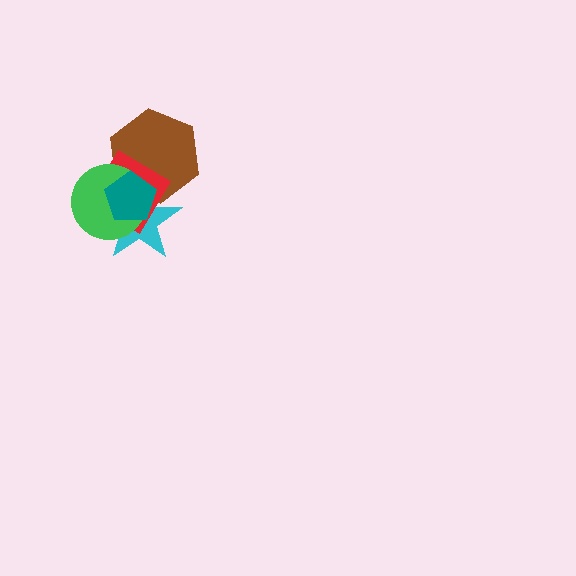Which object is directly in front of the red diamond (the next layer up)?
The green circle is directly in front of the red diamond.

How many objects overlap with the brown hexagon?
4 objects overlap with the brown hexagon.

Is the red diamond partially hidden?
Yes, it is partially covered by another shape.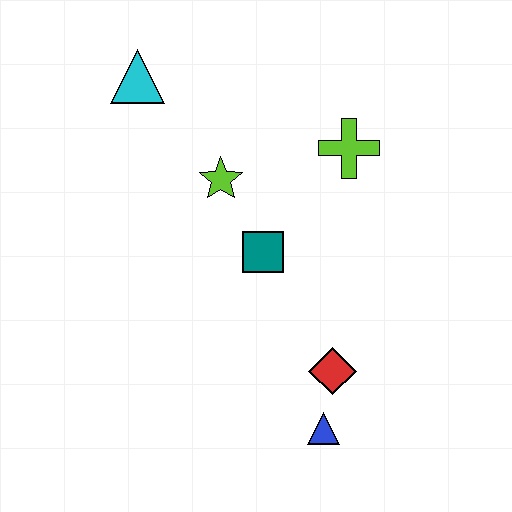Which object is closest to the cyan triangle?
The lime star is closest to the cyan triangle.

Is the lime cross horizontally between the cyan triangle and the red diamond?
No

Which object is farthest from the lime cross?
The blue triangle is farthest from the lime cross.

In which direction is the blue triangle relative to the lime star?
The blue triangle is below the lime star.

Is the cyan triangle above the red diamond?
Yes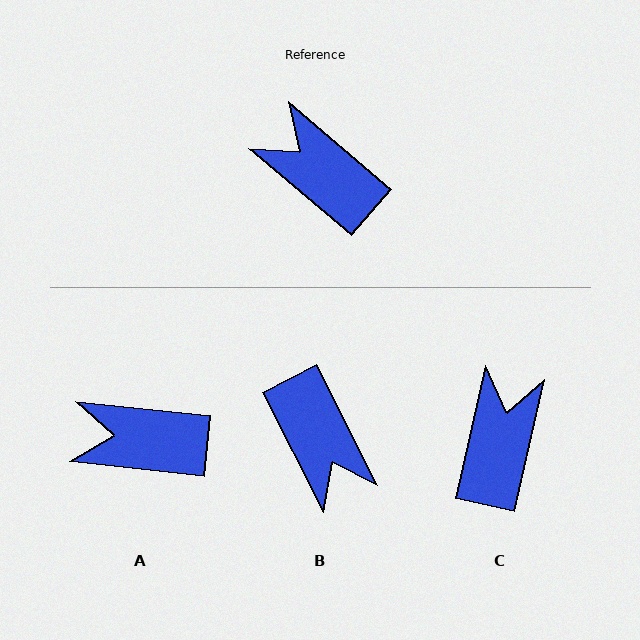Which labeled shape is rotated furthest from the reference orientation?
B, about 157 degrees away.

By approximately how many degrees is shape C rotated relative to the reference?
Approximately 63 degrees clockwise.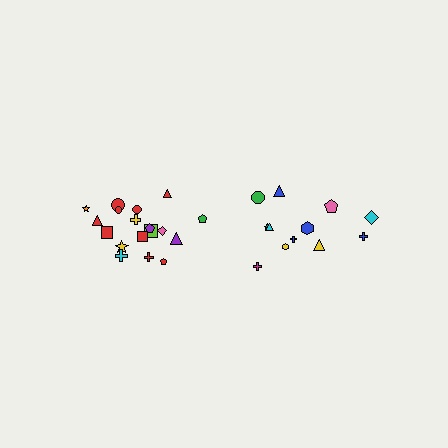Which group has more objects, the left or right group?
The left group.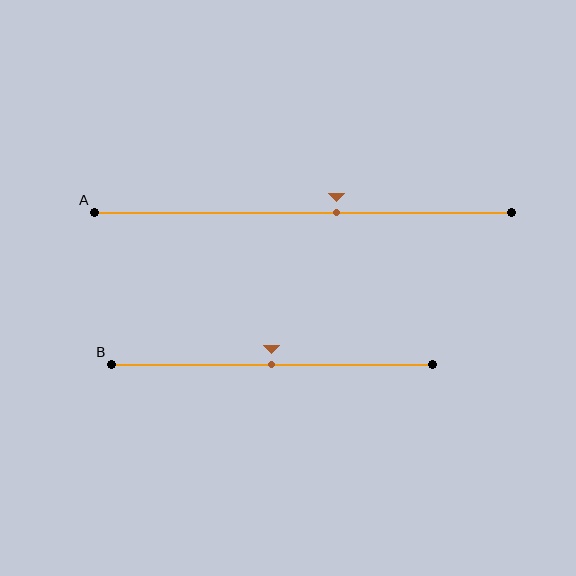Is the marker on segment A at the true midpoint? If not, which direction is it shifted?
No, the marker on segment A is shifted to the right by about 8% of the segment length.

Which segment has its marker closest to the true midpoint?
Segment B has its marker closest to the true midpoint.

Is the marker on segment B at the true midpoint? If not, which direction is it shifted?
Yes, the marker on segment B is at the true midpoint.